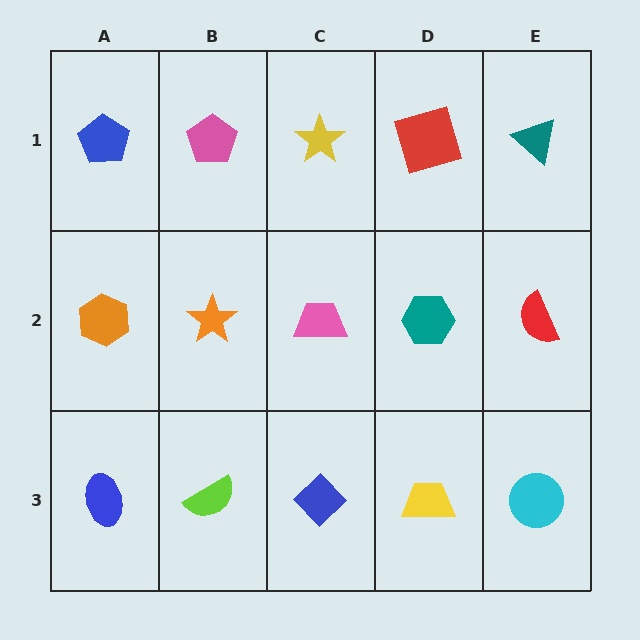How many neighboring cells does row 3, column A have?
2.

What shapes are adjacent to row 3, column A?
An orange hexagon (row 2, column A), a lime semicircle (row 3, column B).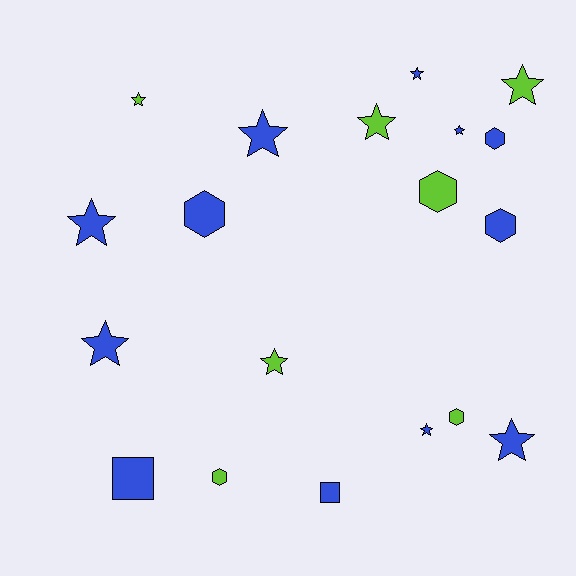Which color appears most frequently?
Blue, with 12 objects.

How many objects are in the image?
There are 19 objects.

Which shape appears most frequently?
Star, with 11 objects.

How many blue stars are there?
There are 7 blue stars.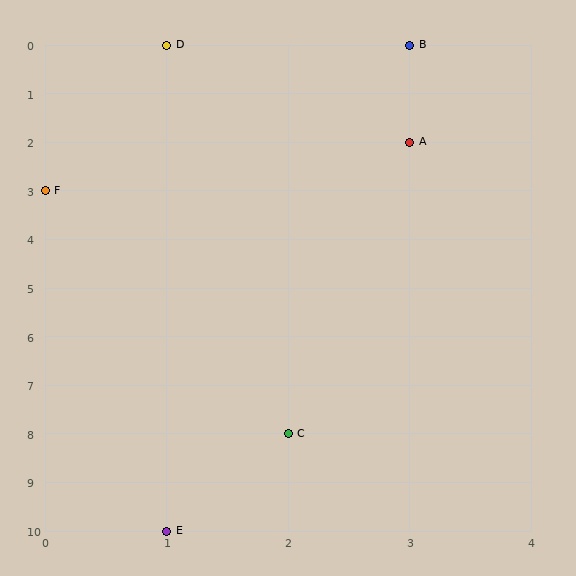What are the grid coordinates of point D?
Point D is at grid coordinates (1, 0).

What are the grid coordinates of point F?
Point F is at grid coordinates (0, 3).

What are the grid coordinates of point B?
Point B is at grid coordinates (3, 0).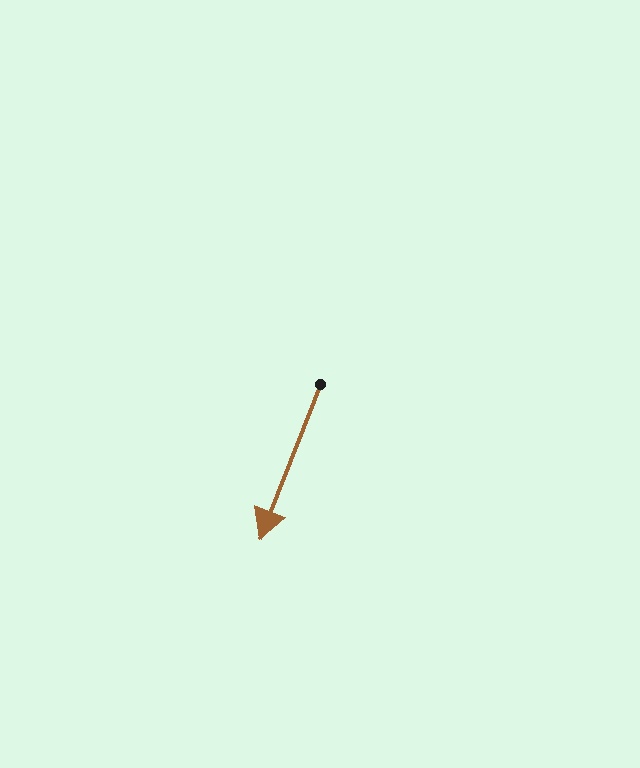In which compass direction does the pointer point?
South.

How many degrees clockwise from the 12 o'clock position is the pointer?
Approximately 201 degrees.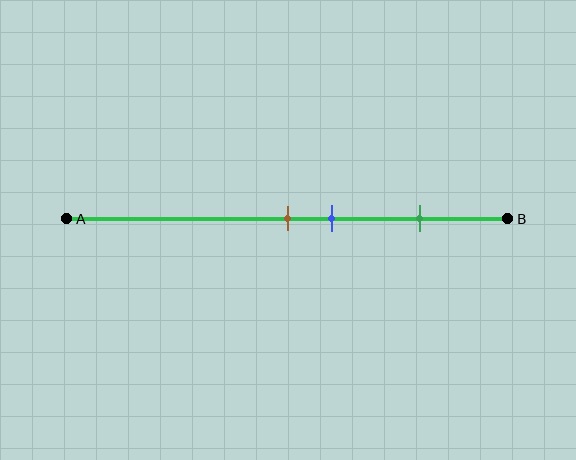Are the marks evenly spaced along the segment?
No, the marks are not evenly spaced.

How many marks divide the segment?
There are 3 marks dividing the segment.